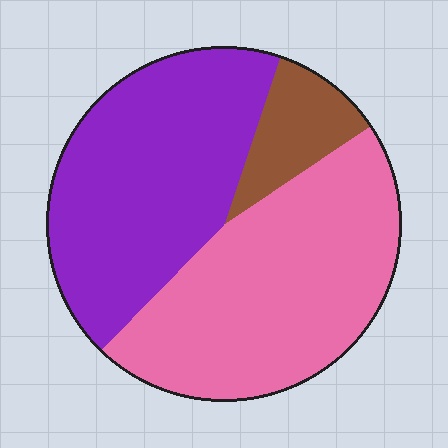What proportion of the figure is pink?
Pink covers 47% of the figure.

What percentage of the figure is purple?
Purple covers 43% of the figure.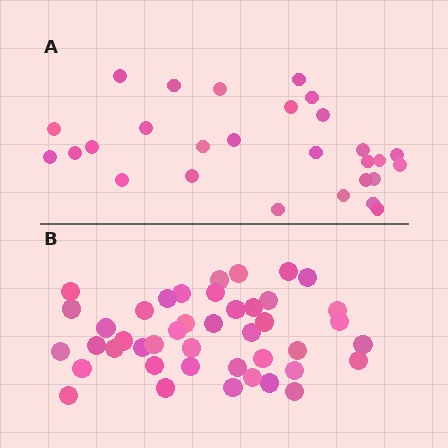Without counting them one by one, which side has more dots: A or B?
Region B (the bottom region) has more dots.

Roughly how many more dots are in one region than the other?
Region B has approximately 15 more dots than region A.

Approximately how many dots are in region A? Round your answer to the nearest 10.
About 30 dots. (The exact count is 28, which rounds to 30.)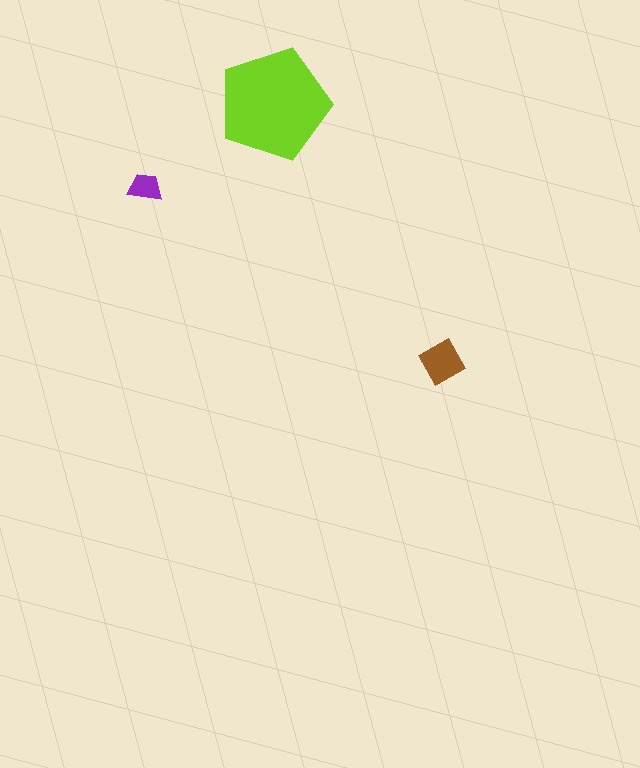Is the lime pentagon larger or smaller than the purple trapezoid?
Larger.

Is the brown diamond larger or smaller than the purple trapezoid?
Larger.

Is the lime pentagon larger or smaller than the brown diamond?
Larger.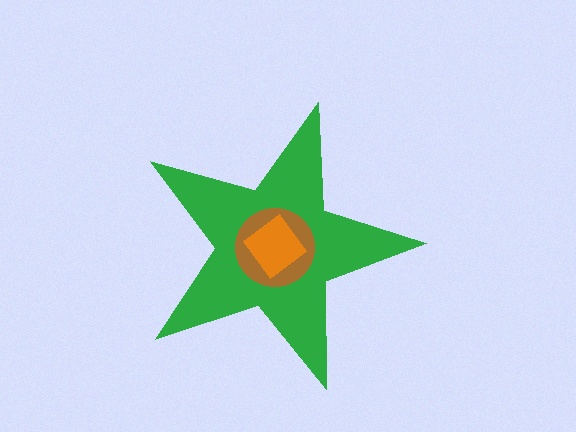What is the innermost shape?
The orange diamond.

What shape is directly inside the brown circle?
The orange diamond.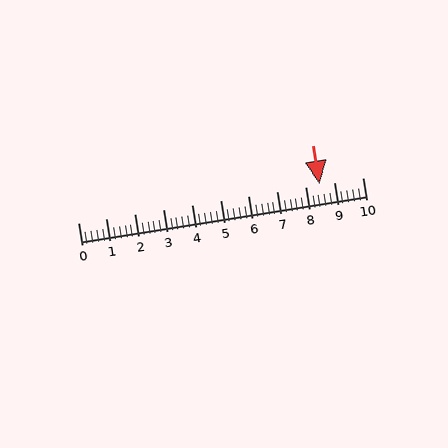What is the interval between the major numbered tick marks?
The major tick marks are spaced 1 units apart.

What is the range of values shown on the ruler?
The ruler shows values from 0 to 10.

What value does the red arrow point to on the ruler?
The red arrow points to approximately 8.5.